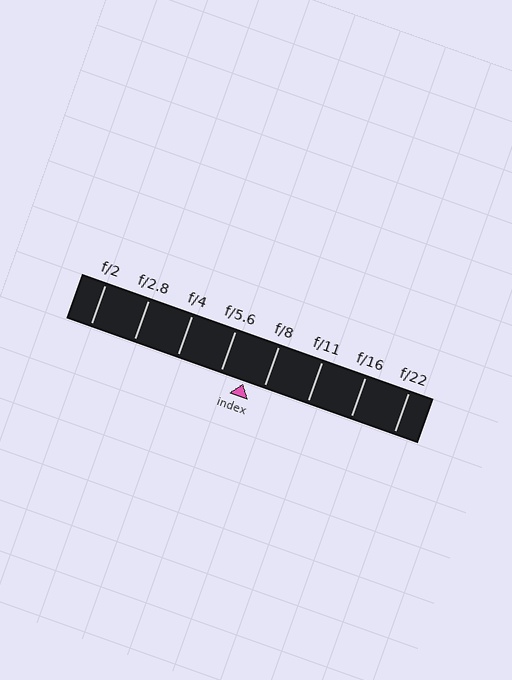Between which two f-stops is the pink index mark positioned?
The index mark is between f/5.6 and f/8.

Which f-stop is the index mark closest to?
The index mark is closest to f/8.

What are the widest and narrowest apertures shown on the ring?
The widest aperture shown is f/2 and the narrowest is f/22.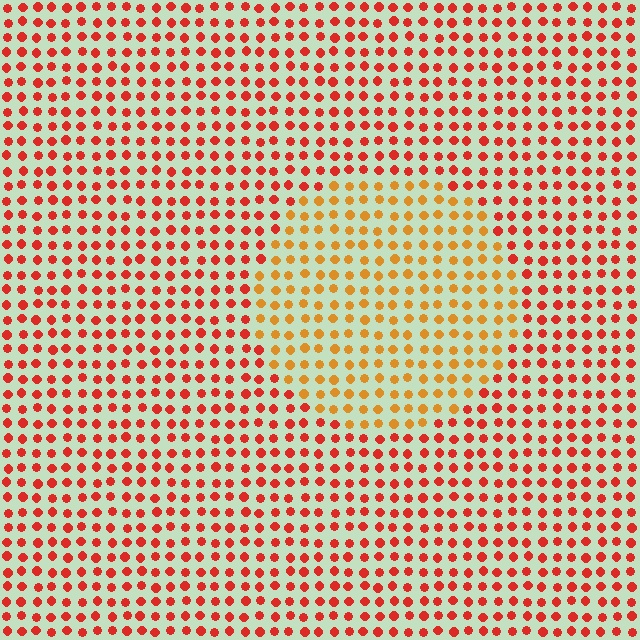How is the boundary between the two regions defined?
The boundary is defined purely by a slight shift in hue (about 34 degrees). Spacing, size, and orientation are identical on both sides.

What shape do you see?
I see a circle.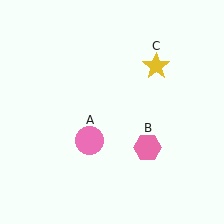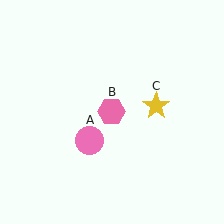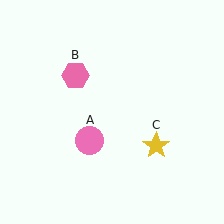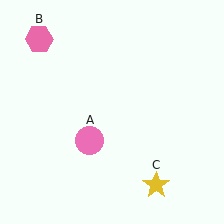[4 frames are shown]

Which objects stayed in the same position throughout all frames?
Pink circle (object A) remained stationary.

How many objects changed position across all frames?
2 objects changed position: pink hexagon (object B), yellow star (object C).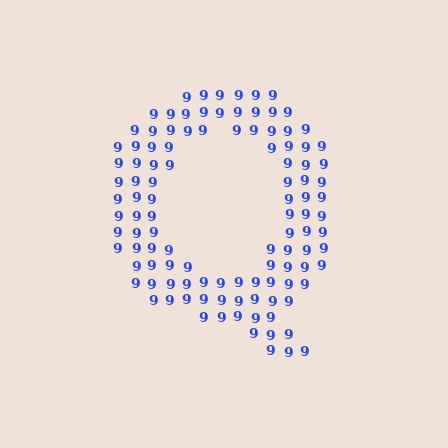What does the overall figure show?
The overall figure shows the letter Q.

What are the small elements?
The small elements are digit 9's.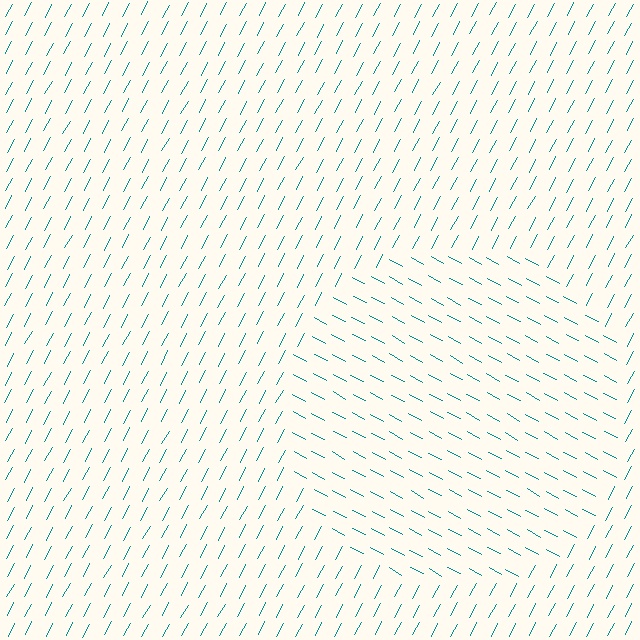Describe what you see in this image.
The image is filled with small teal line segments. A circle region in the image has lines oriented differently from the surrounding lines, creating a visible texture boundary.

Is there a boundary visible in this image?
Yes, there is a texture boundary formed by a change in line orientation.